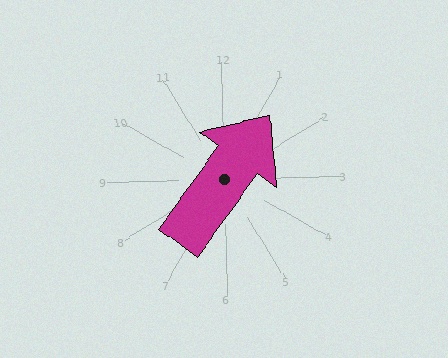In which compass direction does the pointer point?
Northeast.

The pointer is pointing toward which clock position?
Roughly 1 o'clock.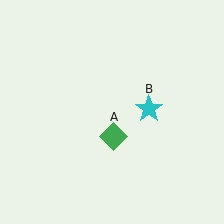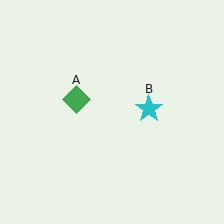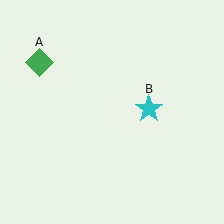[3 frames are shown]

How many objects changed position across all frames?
1 object changed position: green diamond (object A).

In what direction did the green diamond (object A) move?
The green diamond (object A) moved up and to the left.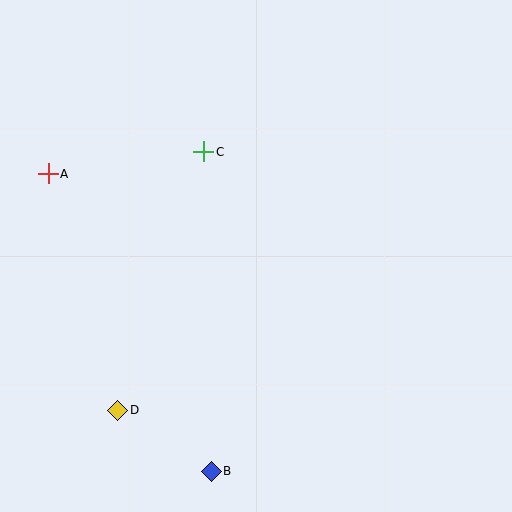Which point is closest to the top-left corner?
Point A is closest to the top-left corner.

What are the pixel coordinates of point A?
Point A is at (48, 174).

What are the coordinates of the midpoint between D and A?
The midpoint between D and A is at (83, 292).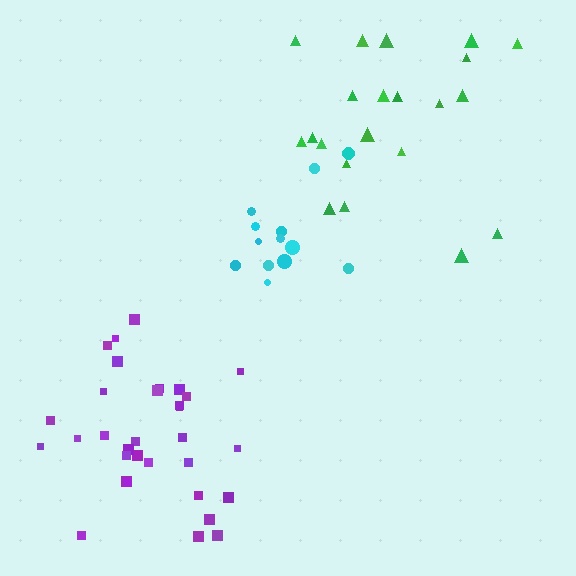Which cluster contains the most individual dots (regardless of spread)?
Purple (32).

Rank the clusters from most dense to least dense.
purple, cyan, green.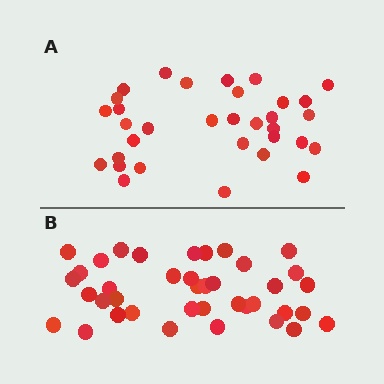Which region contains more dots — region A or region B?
Region B (the bottom region) has more dots.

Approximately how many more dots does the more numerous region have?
Region B has about 6 more dots than region A.